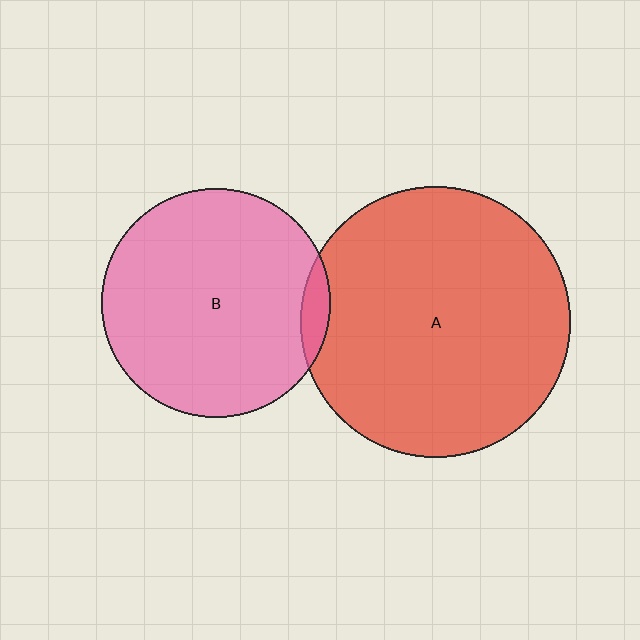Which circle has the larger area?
Circle A (red).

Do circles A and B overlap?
Yes.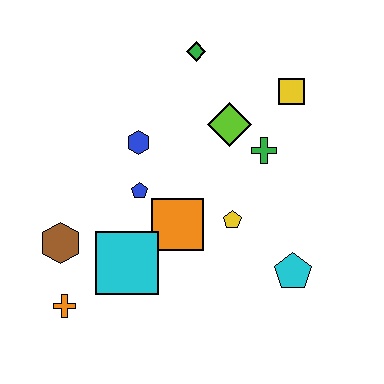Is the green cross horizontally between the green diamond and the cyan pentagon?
Yes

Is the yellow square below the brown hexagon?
No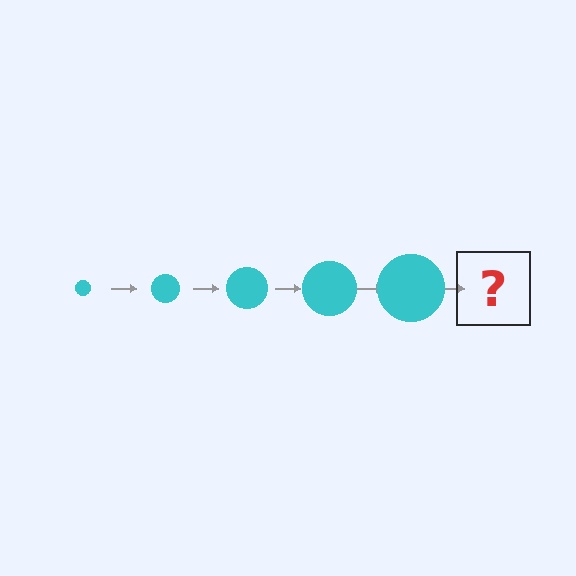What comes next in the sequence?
The next element should be a cyan circle, larger than the previous one.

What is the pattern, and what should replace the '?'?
The pattern is that the circle gets progressively larger each step. The '?' should be a cyan circle, larger than the previous one.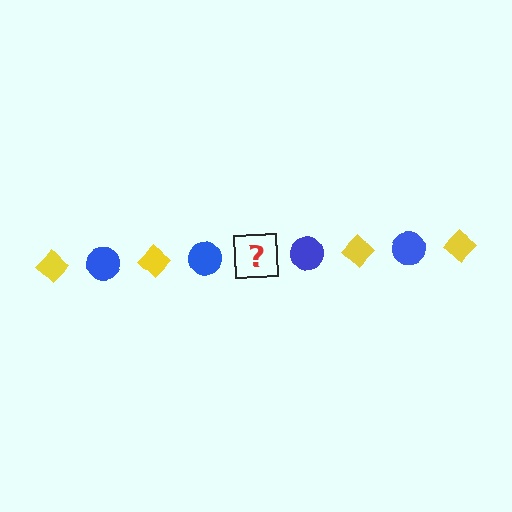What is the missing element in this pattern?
The missing element is a yellow diamond.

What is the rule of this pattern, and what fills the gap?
The rule is that the pattern alternates between yellow diamond and blue circle. The gap should be filled with a yellow diamond.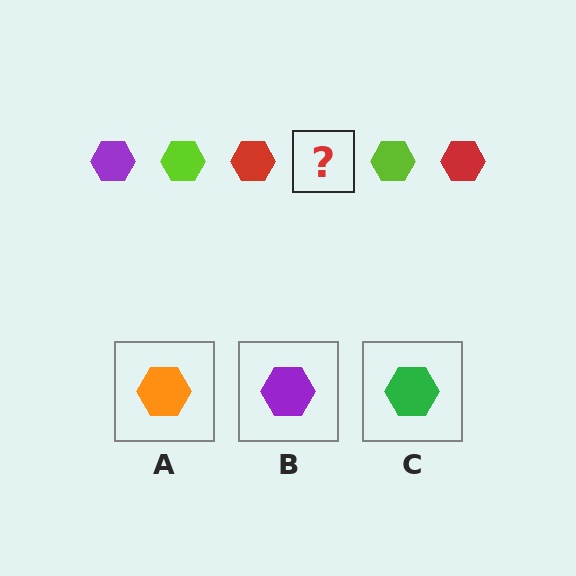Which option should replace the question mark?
Option B.